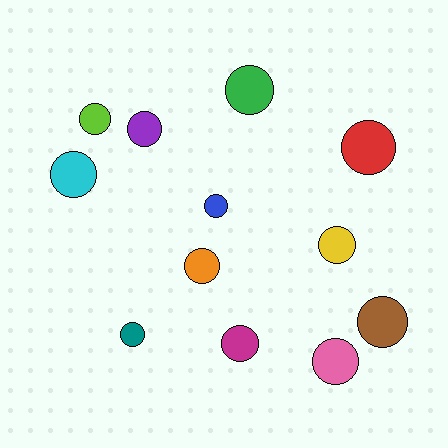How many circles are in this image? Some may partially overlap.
There are 12 circles.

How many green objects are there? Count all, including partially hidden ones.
There is 1 green object.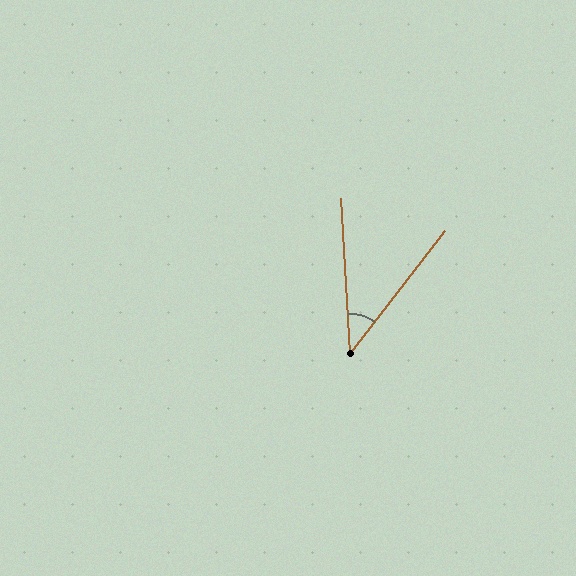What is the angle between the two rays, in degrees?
Approximately 41 degrees.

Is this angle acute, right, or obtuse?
It is acute.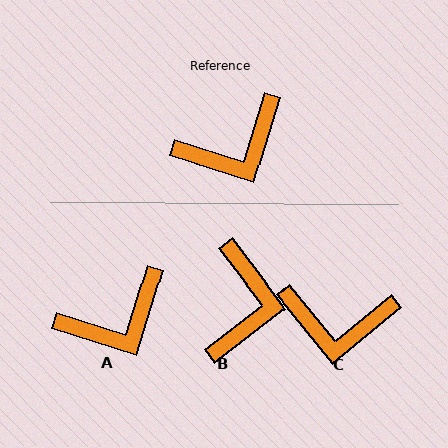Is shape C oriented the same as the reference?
No, it is off by about 34 degrees.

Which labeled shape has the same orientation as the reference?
A.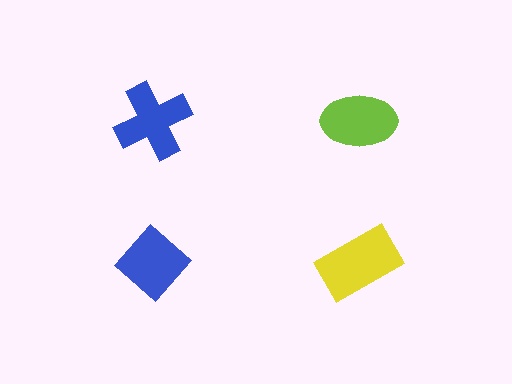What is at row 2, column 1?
A blue diamond.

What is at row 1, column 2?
A lime ellipse.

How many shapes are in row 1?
2 shapes.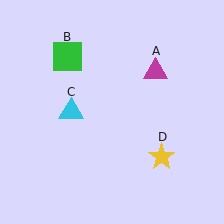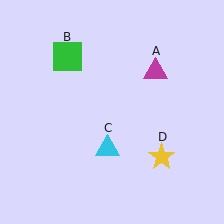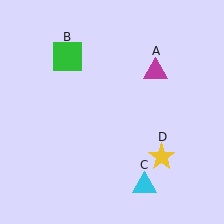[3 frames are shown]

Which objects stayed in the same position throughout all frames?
Magenta triangle (object A) and green square (object B) and yellow star (object D) remained stationary.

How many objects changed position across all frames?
1 object changed position: cyan triangle (object C).